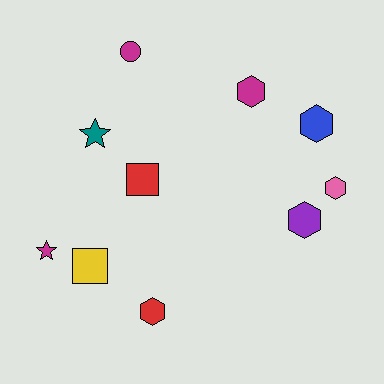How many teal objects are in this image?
There is 1 teal object.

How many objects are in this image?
There are 10 objects.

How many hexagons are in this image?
There are 5 hexagons.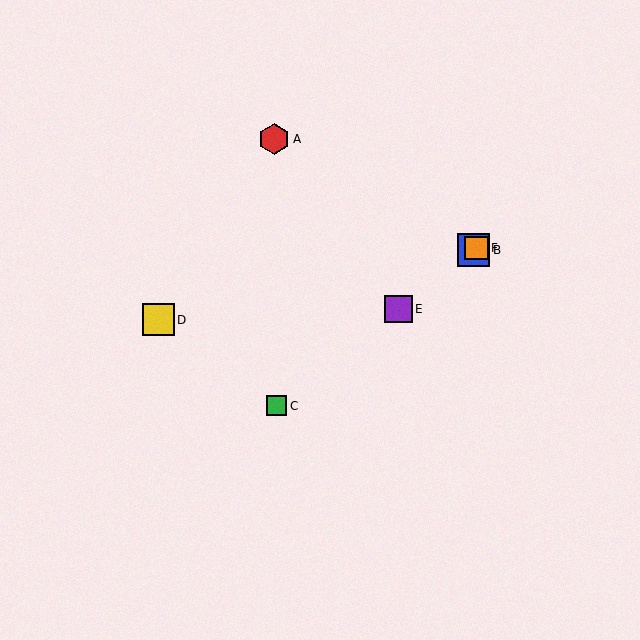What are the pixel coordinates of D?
Object D is at (158, 320).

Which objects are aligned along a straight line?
Objects B, C, E, F are aligned along a straight line.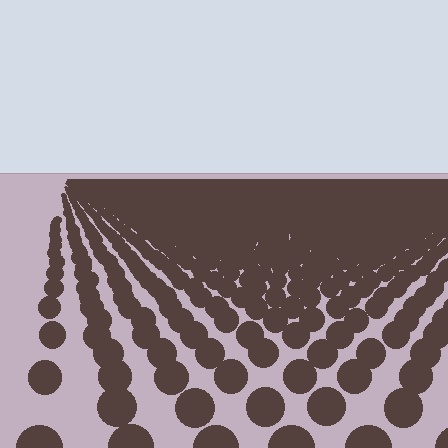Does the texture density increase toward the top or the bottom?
Density increases toward the top.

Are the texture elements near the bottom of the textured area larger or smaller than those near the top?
Larger. Near the bottom, elements are closer to the viewer and appear at a bigger on-screen size.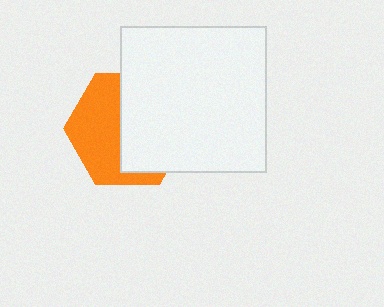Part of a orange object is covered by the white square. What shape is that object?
It is a hexagon.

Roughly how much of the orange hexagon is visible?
About half of it is visible (roughly 47%).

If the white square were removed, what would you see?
You would see the complete orange hexagon.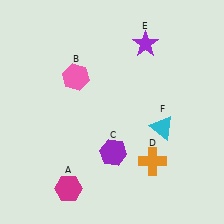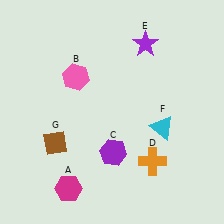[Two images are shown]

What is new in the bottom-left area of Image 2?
A brown diamond (G) was added in the bottom-left area of Image 2.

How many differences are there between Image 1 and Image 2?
There is 1 difference between the two images.